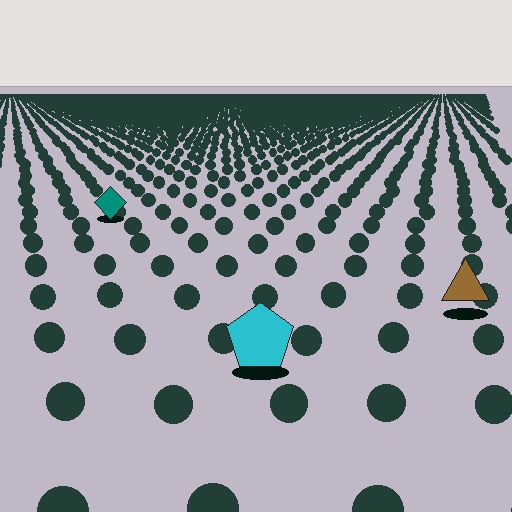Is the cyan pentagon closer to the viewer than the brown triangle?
Yes. The cyan pentagon is closer — you can tell from the texture gradient: the ground texture is coarser near it.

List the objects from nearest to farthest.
From nearest to farthest: the cyan pentagon, the brown triangle, the teal diamond.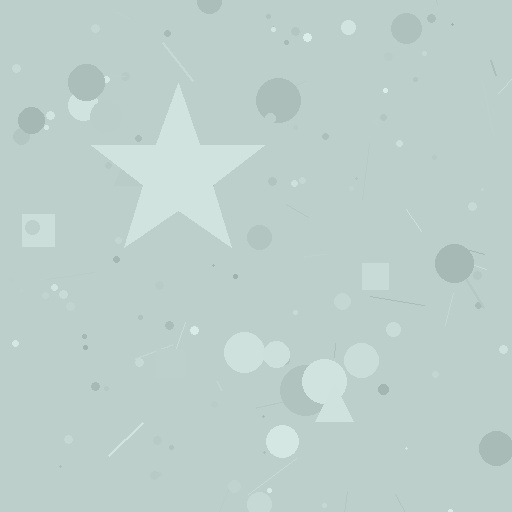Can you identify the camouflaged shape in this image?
The camouflaged shape is a star.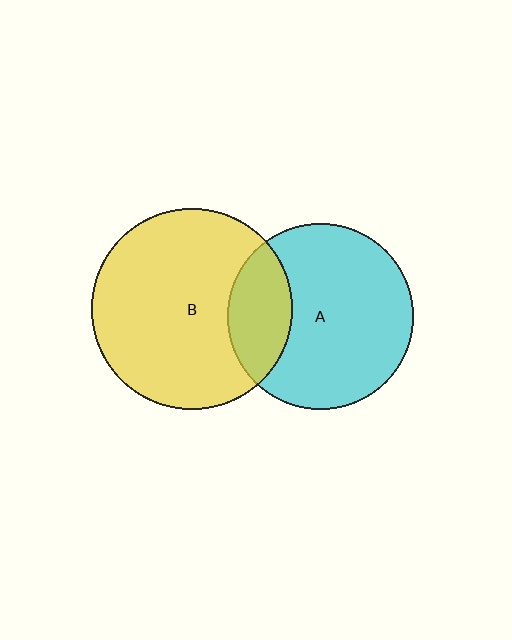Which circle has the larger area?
Circle B (yellow).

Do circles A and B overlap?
Yes.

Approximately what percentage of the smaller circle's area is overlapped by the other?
Approximately 25%.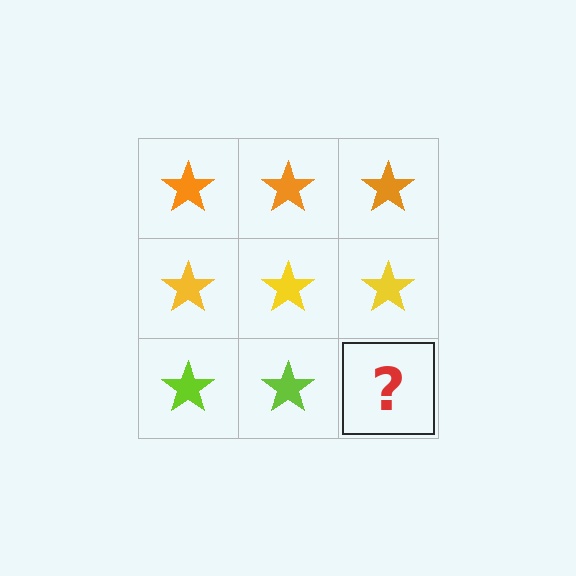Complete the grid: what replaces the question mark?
The question mark should be replaced with a lime star.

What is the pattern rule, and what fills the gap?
The rule is that each row has a consistent color. The gap should be filled with a lime star.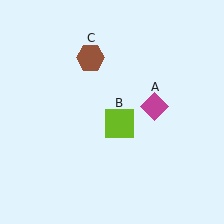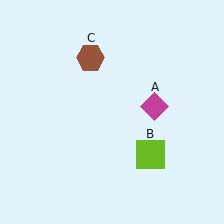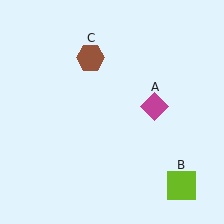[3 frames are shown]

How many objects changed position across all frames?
1 object changed position: lime square (object B).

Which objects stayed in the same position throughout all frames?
Magenta diamond (object A) and brown hexagon (object C) remained stationary.